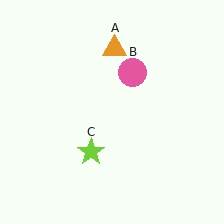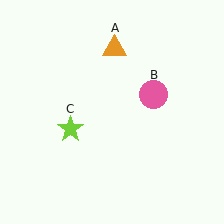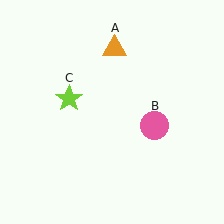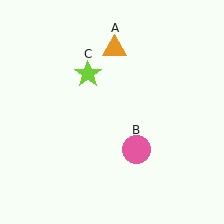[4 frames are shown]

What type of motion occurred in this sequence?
The pink circle (object B), lime star (object C) rotated clockwise around the center of the scene.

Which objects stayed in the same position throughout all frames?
Orange triangle (object A) remained stationary.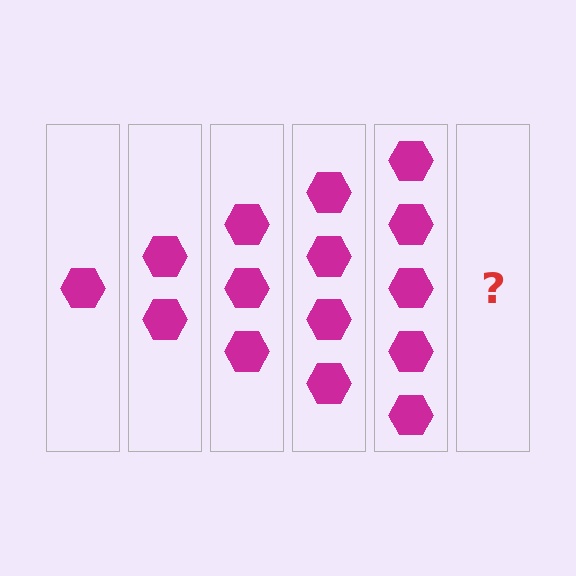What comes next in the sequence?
The next element should be 6 hexagons.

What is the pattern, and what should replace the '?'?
The pattern is that each step adds one more hexagon. The '?' should be 6 hexagons.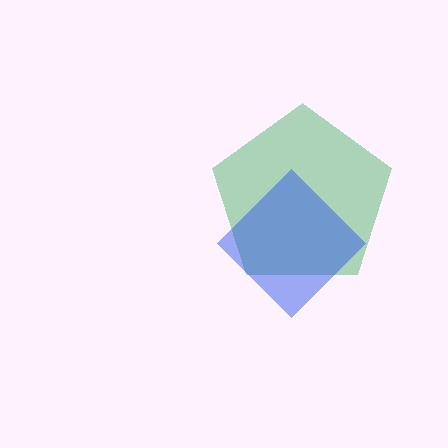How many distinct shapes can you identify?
There are 2 distinct shapes: a green pentagon, a blue diamond.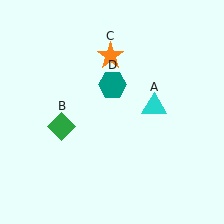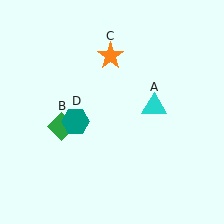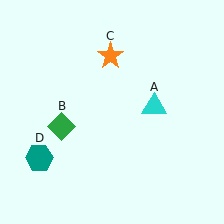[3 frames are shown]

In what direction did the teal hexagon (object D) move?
The teal hexagon (object D) moved down and to the left.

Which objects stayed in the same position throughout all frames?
Cyan triangle (object A) and green diamond (object B) and orange star (object C) remained stationary.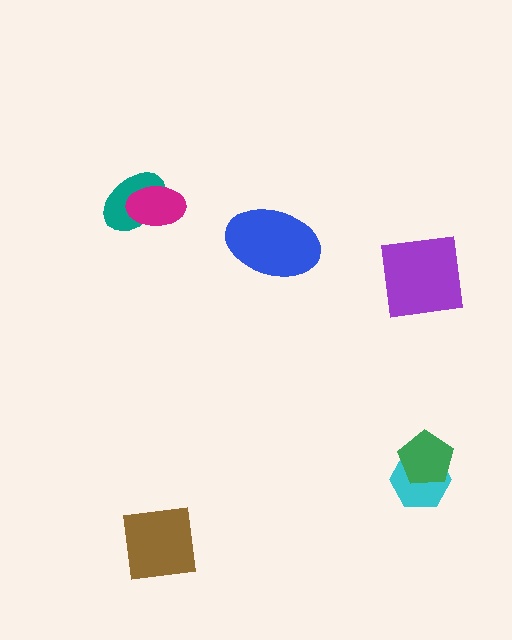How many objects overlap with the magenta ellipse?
1 object overlaps with the magenta ellipse.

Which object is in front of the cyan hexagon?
The green pentagon is in front of the cyan hexagon.